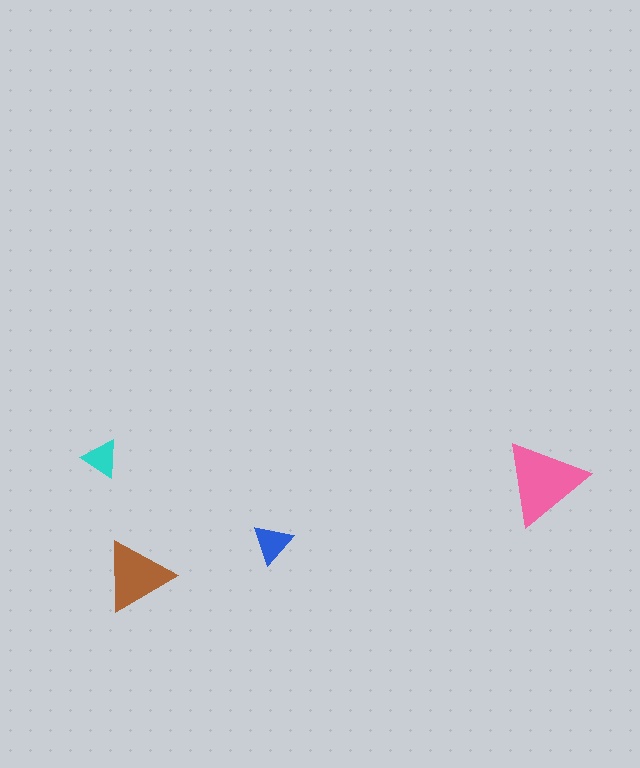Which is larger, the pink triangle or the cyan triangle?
The pink one.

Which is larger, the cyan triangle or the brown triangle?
The brown one.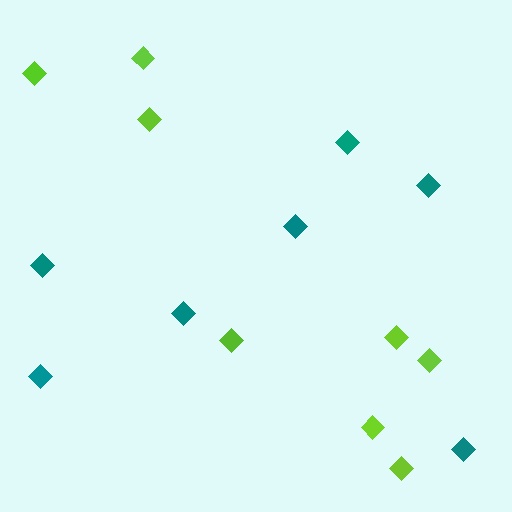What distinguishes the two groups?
There are 2 groups: one group of lime diamonds (8) and one group of teal diamonds (7).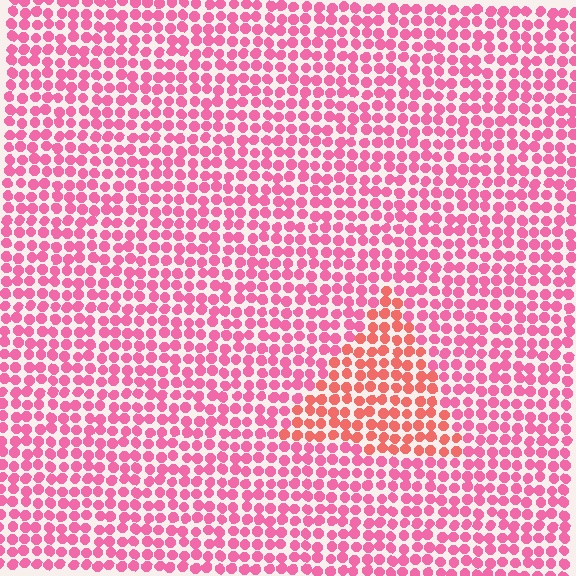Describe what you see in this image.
The image is filled with small pink elements in a uniform arrangement. A triangle-shaped region is visible where the elements are tinted to a slightly different hue, forming a subtle color boundary.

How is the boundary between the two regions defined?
The boundary is defined purely by a slight shift in hue (about 29 degrees). Spacing, size, and orientation are identical on both sides.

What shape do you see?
I see a triangle.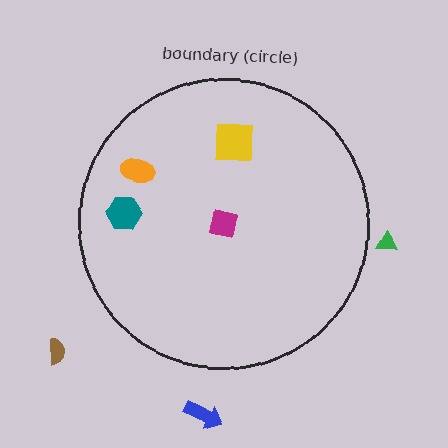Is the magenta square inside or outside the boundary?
Inside.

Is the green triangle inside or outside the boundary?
Outside.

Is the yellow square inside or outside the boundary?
Inside.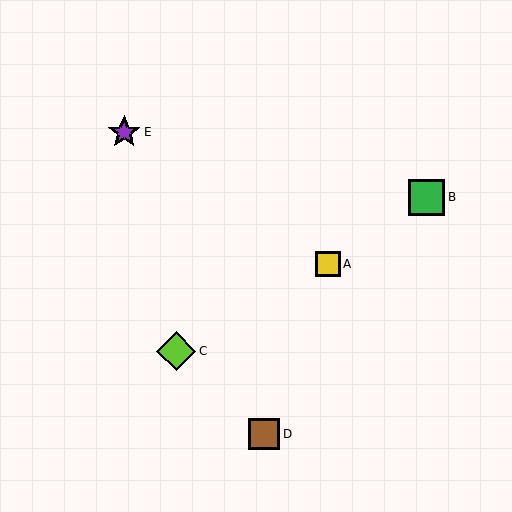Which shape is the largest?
The lime diamond (labeled C) is the largest.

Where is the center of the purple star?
The center of the purple star is at (124, 132).